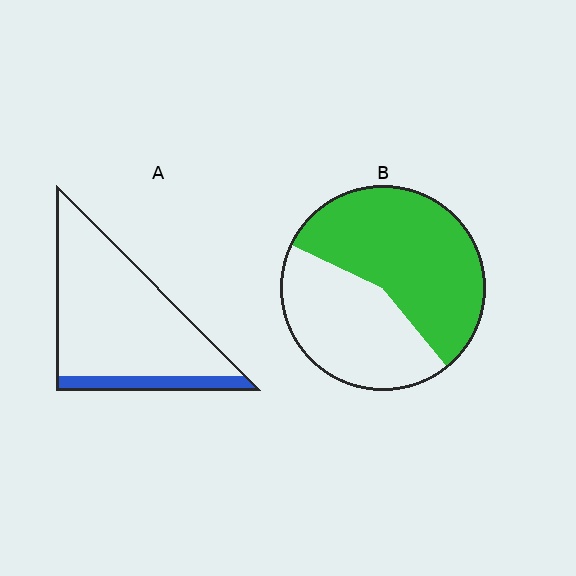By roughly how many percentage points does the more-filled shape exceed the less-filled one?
By roughly 45 percentage points (B over A).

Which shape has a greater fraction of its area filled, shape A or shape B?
Shape B.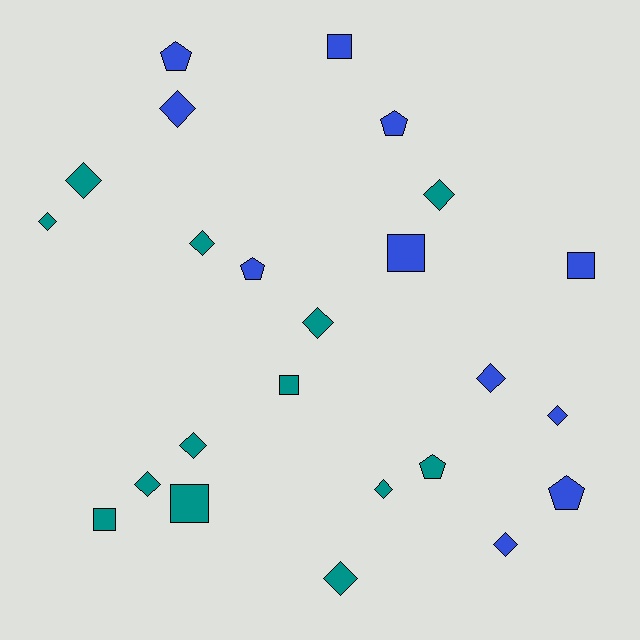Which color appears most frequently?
Teal, with 13 objects.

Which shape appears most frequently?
Diamond, with 13 objects.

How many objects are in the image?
There are 24 objects.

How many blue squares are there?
There are 3 blue squares.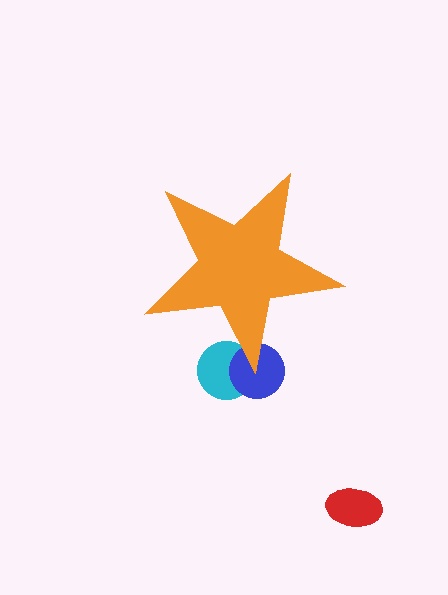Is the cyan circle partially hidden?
Yes, the cyan circle is partially hidden behind the orange star.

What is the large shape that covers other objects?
An orange star.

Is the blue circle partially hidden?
Yes, the blue circle is partially hidden behind the orange star.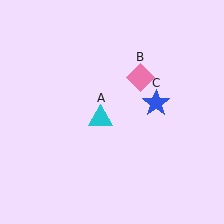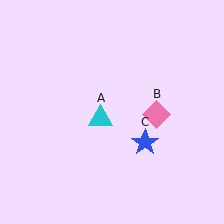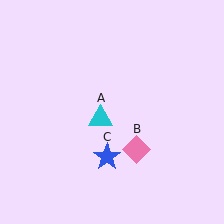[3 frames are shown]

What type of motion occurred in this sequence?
The pink diamond (object B), blue star (object C) rotated clockwise around the center of the scene.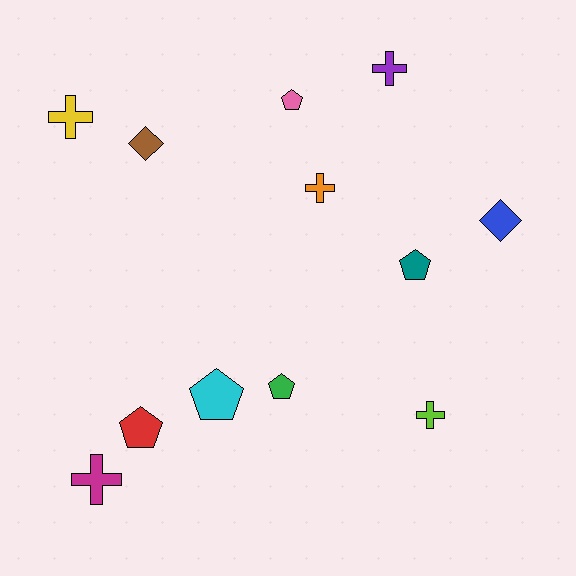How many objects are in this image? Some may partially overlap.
There are 12 objects.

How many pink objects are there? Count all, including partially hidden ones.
There is 1 pink object.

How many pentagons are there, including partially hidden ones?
There are 5 pentagons.